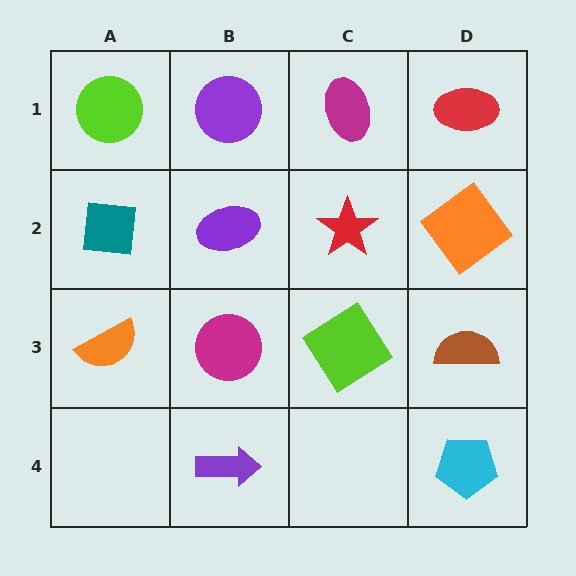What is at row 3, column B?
A magenta circle.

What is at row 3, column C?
A lime diamond.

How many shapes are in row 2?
4 shapes.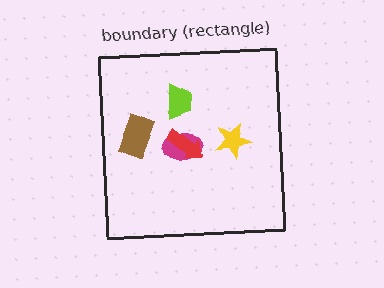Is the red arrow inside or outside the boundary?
Inside.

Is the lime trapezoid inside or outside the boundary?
Inside.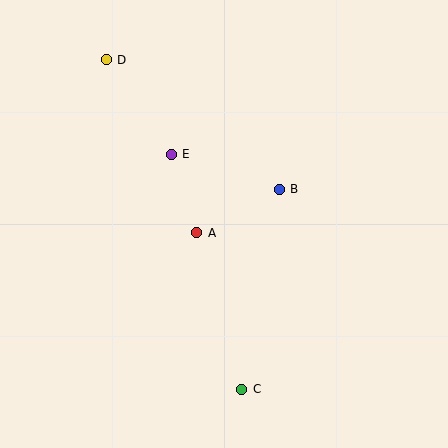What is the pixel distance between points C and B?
The distance between C and B is 203 pixels.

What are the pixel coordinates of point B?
Point B is at (279, 189).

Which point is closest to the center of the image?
Point A at (197, 233) is closest to the center.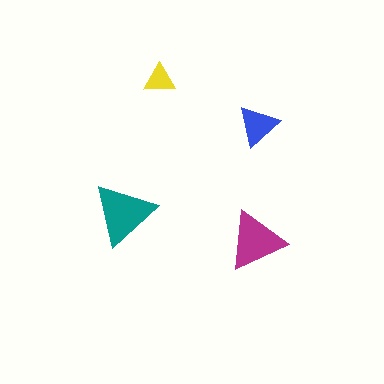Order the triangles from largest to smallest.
the teal one, the magenta one, the blue one, the yellow one.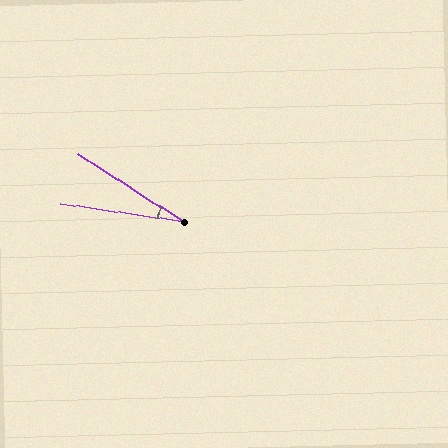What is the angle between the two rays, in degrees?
Approximately 24 degrees.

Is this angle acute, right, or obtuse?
It is acute.